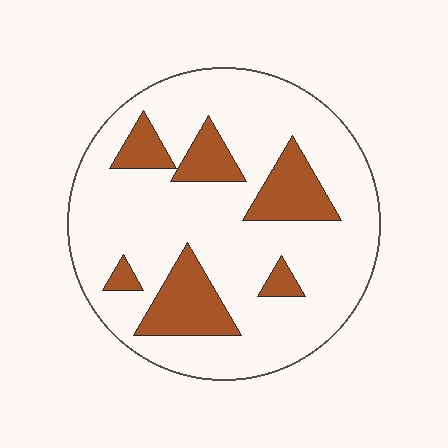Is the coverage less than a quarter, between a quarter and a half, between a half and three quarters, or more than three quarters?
Less than a quarter.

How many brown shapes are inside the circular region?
6.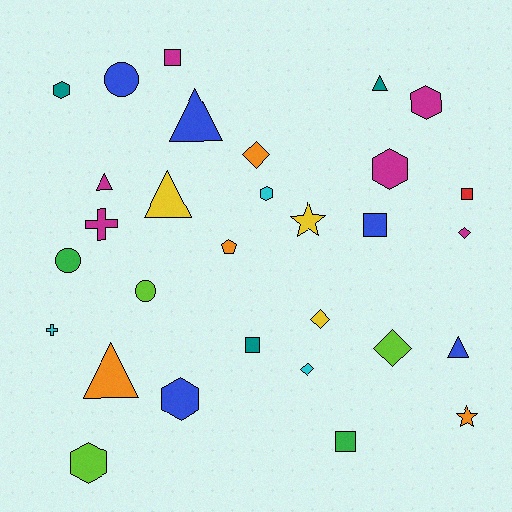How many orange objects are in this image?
There are 4 orange objects.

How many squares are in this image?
There are 5 squares.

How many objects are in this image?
There are 30 objects.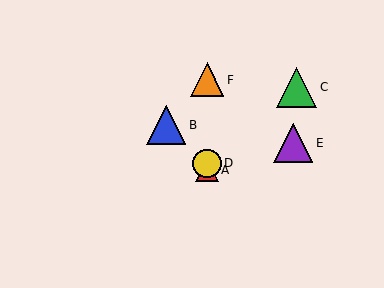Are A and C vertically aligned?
No, A is at x≈207 and C is at x≈297.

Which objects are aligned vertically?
Objects A, D, F are aligned vertically.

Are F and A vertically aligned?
Yes, both are at x≈207.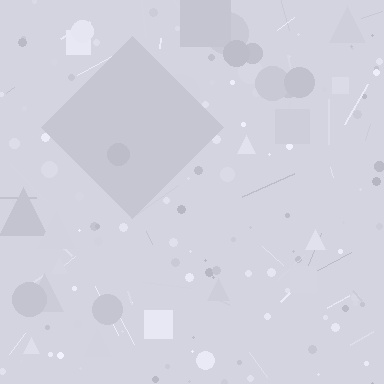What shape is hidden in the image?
A diamond is hidden in the image.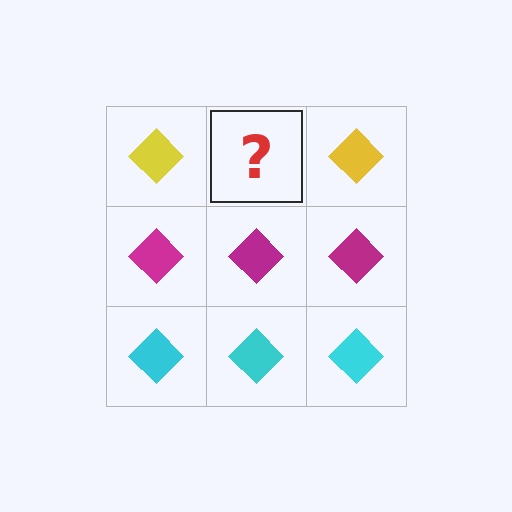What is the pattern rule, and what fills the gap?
The rule is that each row has a consistent color. The gap should be filled with a yellow diamond.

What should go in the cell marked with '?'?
The missing cell should contain a yellow diamond.